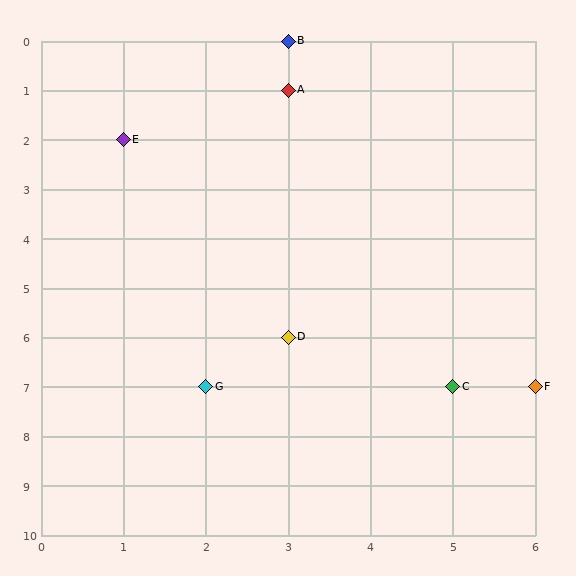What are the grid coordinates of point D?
Point D is at grid coordinates (3, 6).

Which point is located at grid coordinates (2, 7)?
Point G is at (2, 7).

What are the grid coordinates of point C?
Point C is at grid coordinates (5, 7).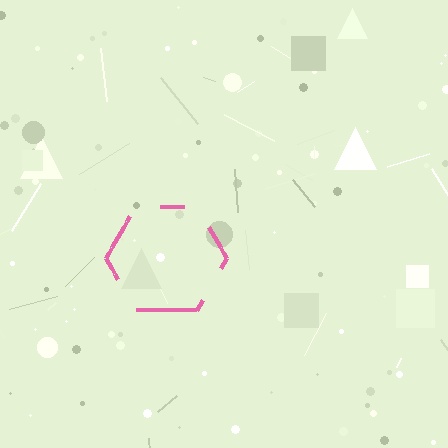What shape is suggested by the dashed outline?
The dashed outline suggests a hexagon.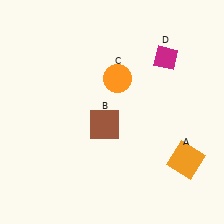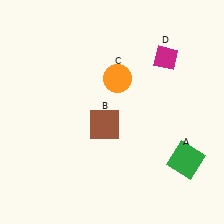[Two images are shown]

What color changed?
The square (A) changed from orange in Image 1 to green in Image 2.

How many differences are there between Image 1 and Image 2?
There is 1 difference between the two images.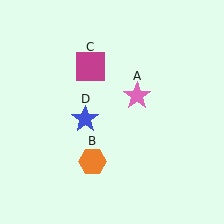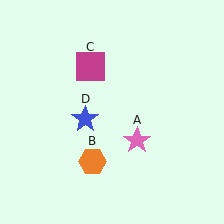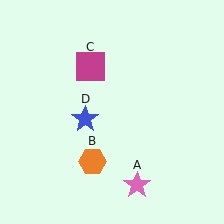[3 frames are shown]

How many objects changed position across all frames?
1 object changed position: pink star (object A).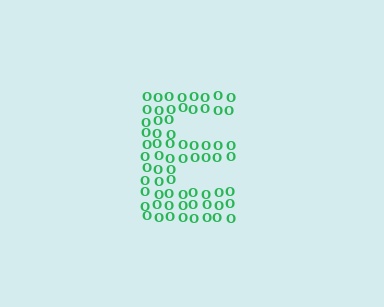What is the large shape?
The large shape is the letter E.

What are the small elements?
The small elements are letter O's.